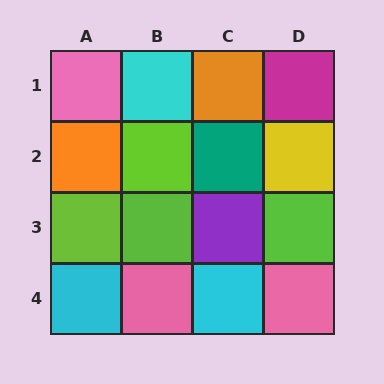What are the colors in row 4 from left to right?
Cyan, pink, cyan, pink.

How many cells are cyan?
3 cells are cyan.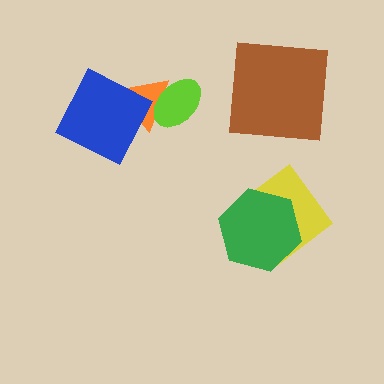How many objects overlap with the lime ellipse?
1 object overlaps with the lime ellipse.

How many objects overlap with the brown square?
0 objects overlap with the brown square.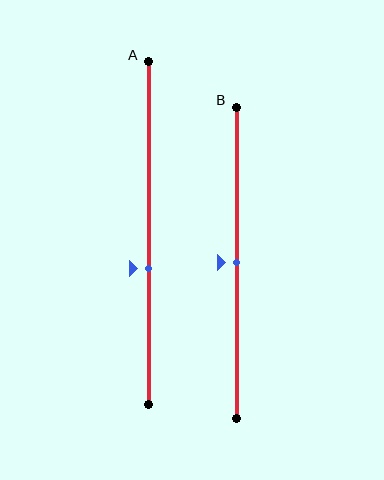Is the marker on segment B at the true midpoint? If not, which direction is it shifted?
Yes, the marker on segment B is at the true midpoint.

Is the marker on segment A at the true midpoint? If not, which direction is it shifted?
No, the marker on segment A is shifted downward by about 10% of the segment length.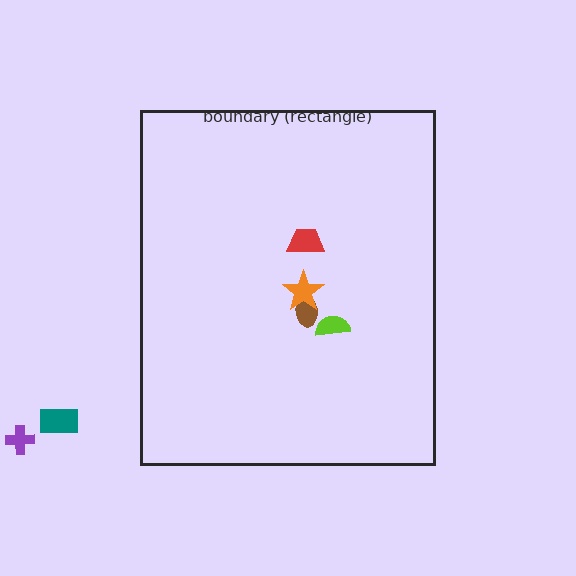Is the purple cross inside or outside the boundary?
Outside.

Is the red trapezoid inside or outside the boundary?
Inside.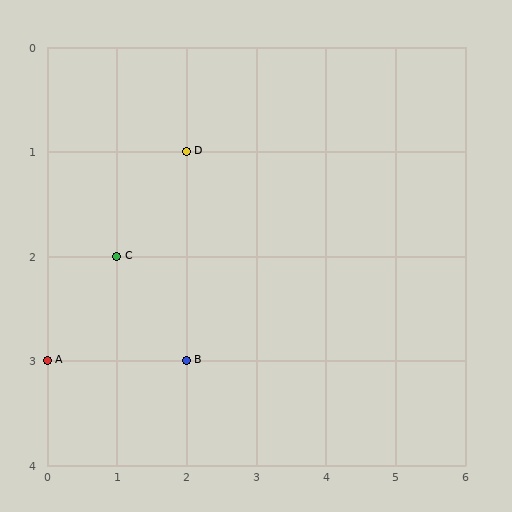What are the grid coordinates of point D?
Point D is at grid coordinates (2, 1).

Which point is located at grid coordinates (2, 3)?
Point B is at (2, 3).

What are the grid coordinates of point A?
Point A is at grid coordinates (0, 3).